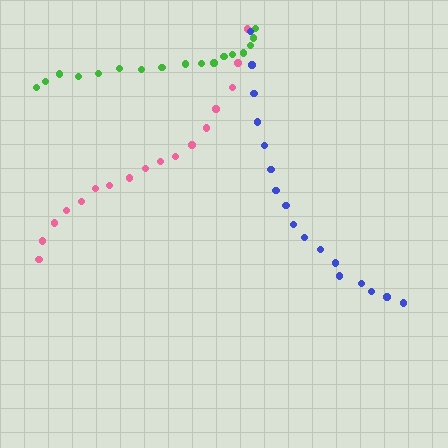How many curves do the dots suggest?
There are 3 distinct paths.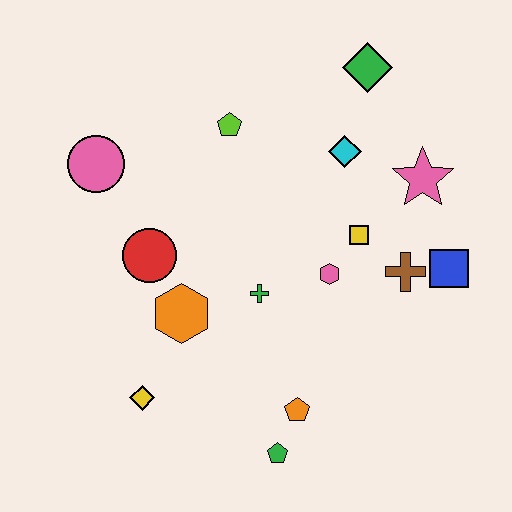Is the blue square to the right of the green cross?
Yes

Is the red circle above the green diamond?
No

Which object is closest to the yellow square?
The pink hexagon is closest to the yellow square.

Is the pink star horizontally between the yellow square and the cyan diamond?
No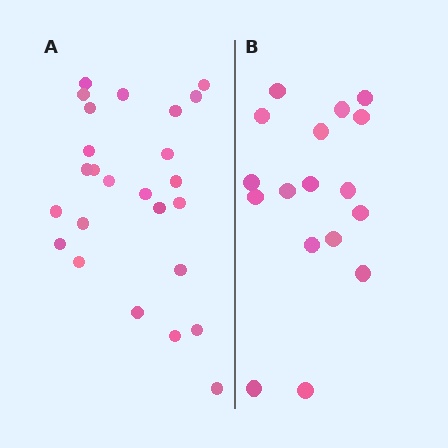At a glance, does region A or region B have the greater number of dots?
Region A (the left region) has more dots.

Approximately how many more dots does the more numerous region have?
Region A has roughly 8 or so more dots than region B.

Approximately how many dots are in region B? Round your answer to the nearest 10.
About 20 dots. (The exact count is 17, which rounds to 20.)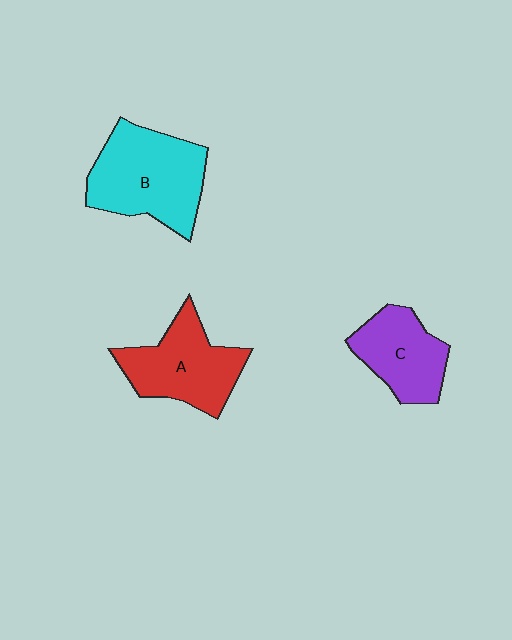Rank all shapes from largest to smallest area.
From largest to smallest: B (cyan), A (red), C (purple).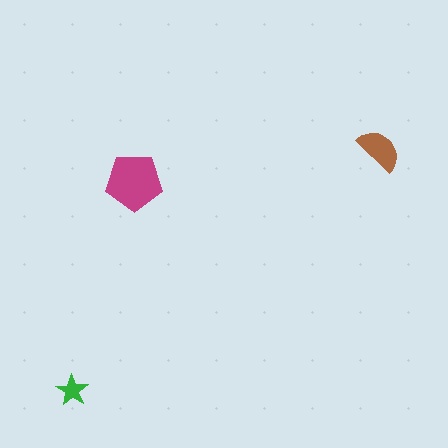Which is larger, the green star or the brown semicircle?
The brown semicircle.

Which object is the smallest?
The green star.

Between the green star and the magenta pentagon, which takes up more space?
The magenta pentagon.